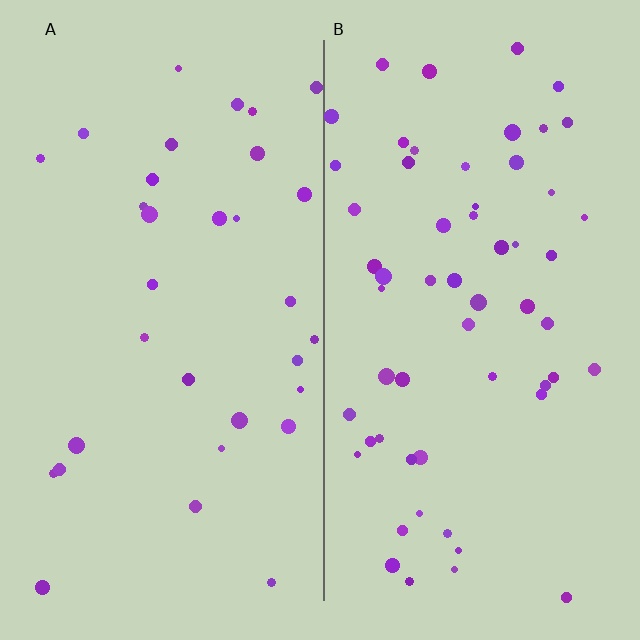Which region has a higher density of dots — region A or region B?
B (the right).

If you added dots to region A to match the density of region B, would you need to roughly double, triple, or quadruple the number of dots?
Approximately double.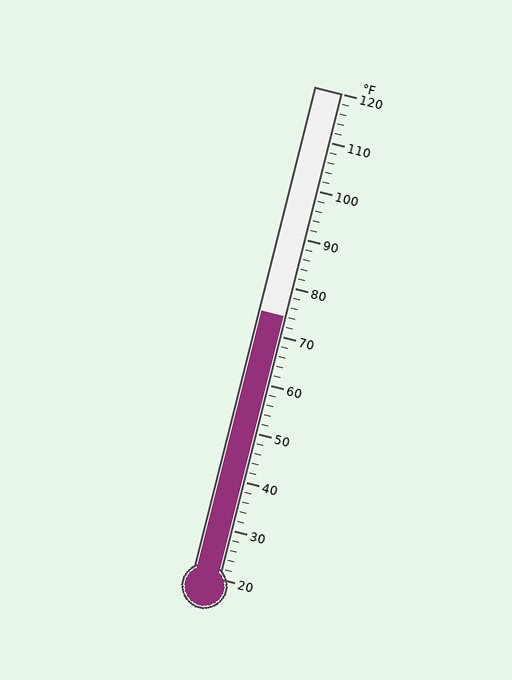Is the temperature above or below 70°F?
The temperature is above 70°F.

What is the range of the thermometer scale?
The thermometer scale ranges from 20°F to 120°F.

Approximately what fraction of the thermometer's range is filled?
The thermometer is filled to approximately 55% of its range.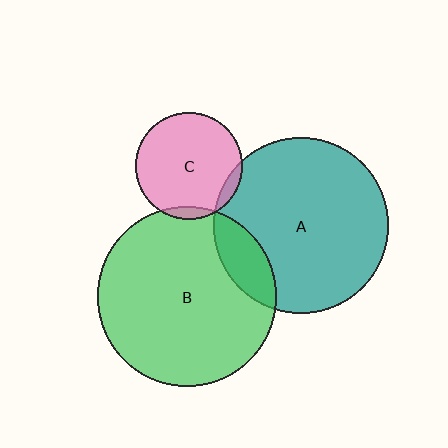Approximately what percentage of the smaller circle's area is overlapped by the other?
Approximately 5%.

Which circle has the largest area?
Circle B (green).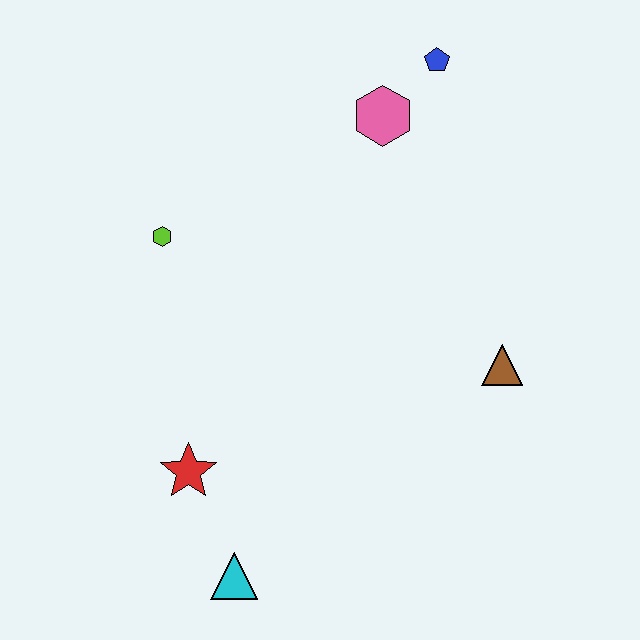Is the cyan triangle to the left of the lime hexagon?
No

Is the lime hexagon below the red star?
No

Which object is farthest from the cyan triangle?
The blue pentagon is farthest from the cyan triangle.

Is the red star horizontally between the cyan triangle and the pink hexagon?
No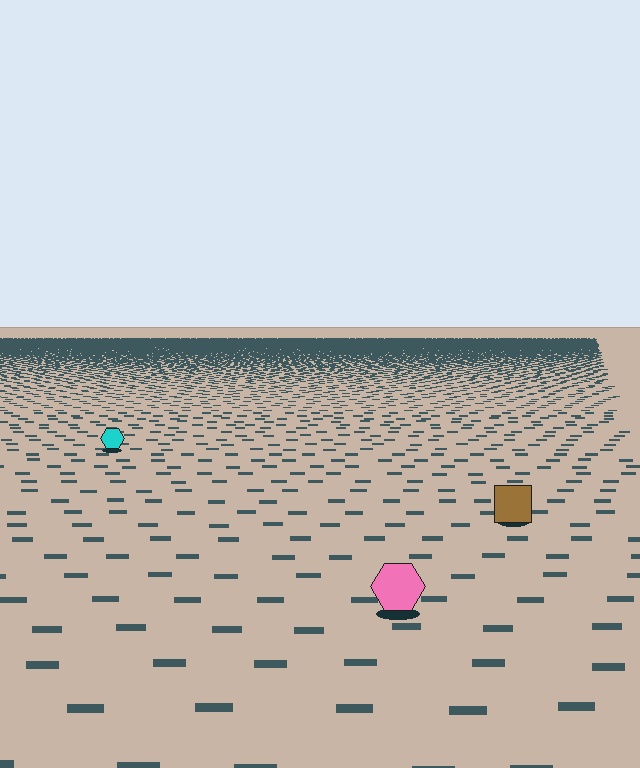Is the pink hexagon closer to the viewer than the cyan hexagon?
Yes. The pink hexagon is closer — you can tell from the texture gradient: the ground texture is coarser near it.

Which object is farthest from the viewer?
The cyan hexagon is farthest from the viewer. It appears smaller and the ground texture around it is denser.